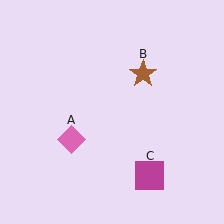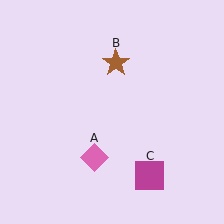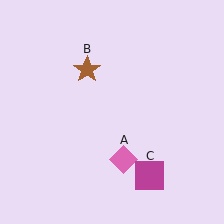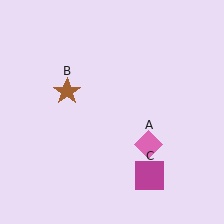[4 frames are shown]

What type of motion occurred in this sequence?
The pink diamond (object A), brown star (object B) rotated counterclockwise around the center of the scene.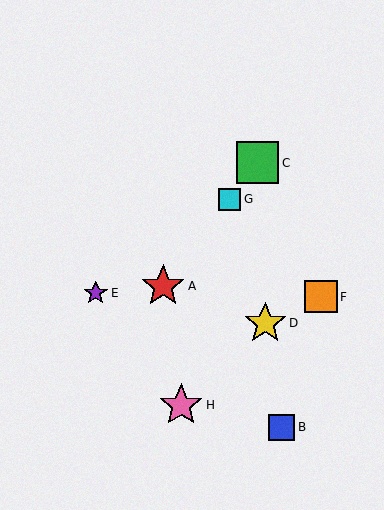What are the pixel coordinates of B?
Object B is at (282, 427).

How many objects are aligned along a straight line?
3 objects (A, C, G) are aligned along a straight line.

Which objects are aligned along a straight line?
Objects A, C, G are aligned along a straight line.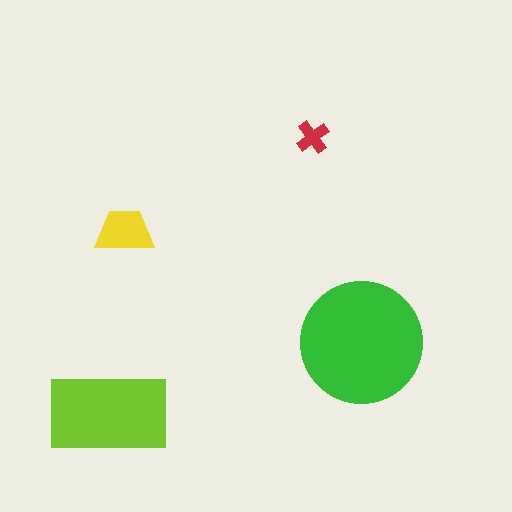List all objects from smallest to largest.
The red cross, the yellow trapezoid, the lime rectangle, the green circle.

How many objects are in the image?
There are 4 objects in the image.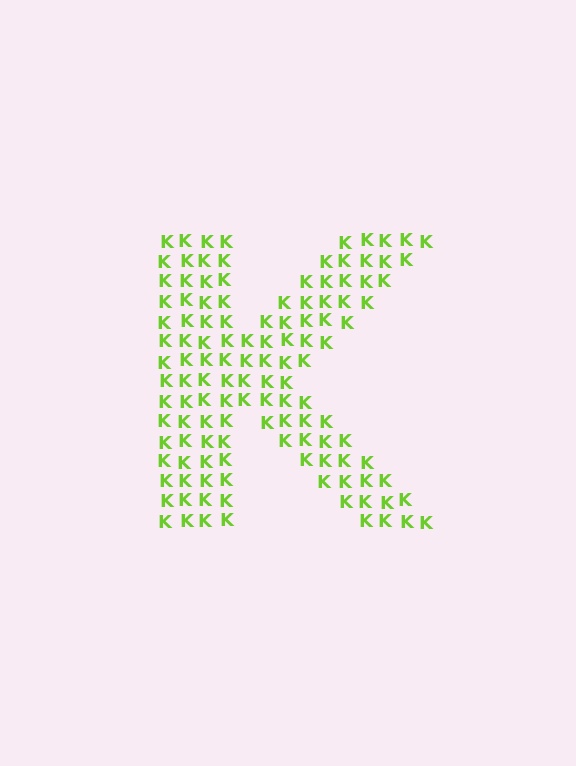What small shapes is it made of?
It is made of small letter K's.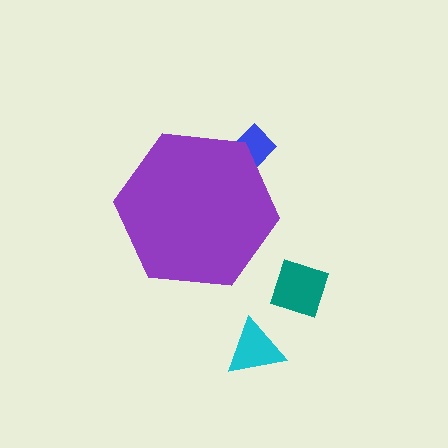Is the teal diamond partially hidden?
No, the teal diamond is fully visible.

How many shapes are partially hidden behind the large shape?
1 shape is partially hidden.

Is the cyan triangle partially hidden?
No, the cyan triangle is fully visible.